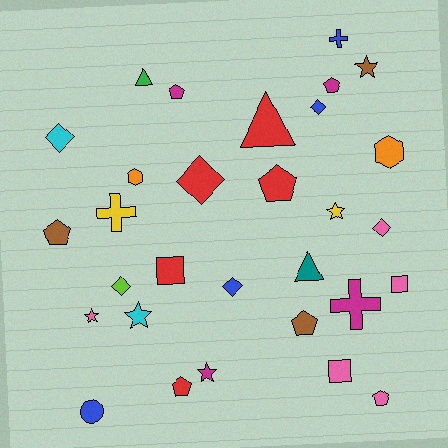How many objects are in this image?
There are 30 objects.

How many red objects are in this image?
There are 5 red objects.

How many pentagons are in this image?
There are 7 pentagons.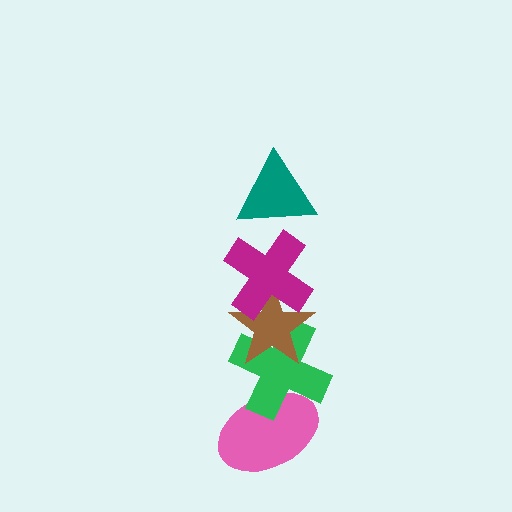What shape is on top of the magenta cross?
The teal triangle is on top of the magenta cross.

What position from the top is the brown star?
The brown star is 3rd from the top.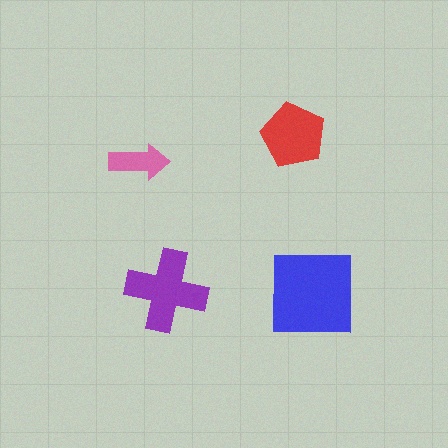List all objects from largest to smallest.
The blue square, the purple cross, the red pentagon, the pink arrow.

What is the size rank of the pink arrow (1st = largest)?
4th.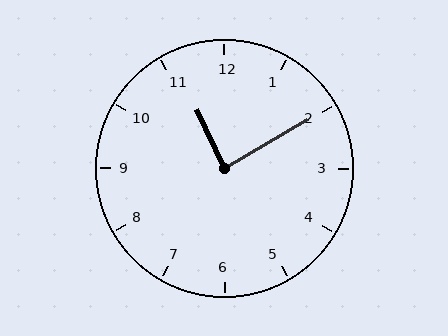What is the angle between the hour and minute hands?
Approximately 85 degrees.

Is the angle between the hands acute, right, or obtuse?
It is right.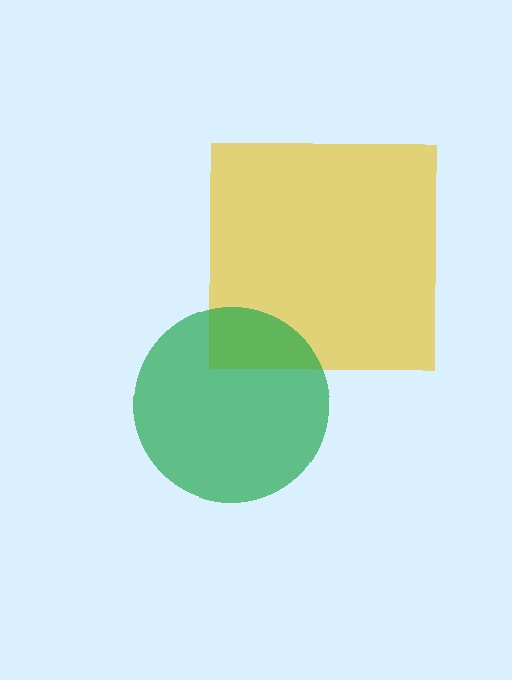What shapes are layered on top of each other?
The layered shapes are: a yellow square, a green circle.